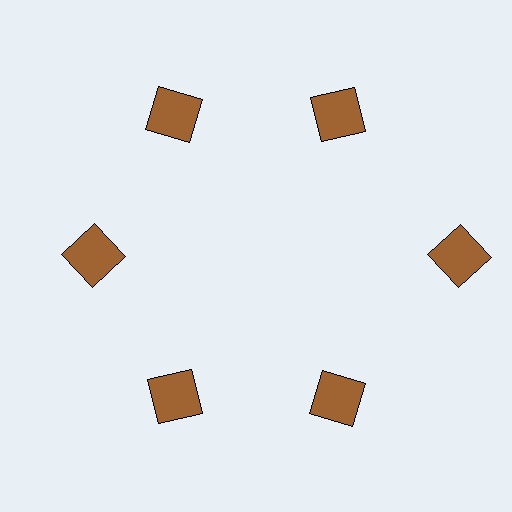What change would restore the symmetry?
The symmetry would be restored by moving it inward, back onto the ring so that all 6 squares sit at equal angles and equal distance from the center.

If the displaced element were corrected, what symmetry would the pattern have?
It would have 6-fold rotational symmetry — the pattern would map onto itself every 60 degrees.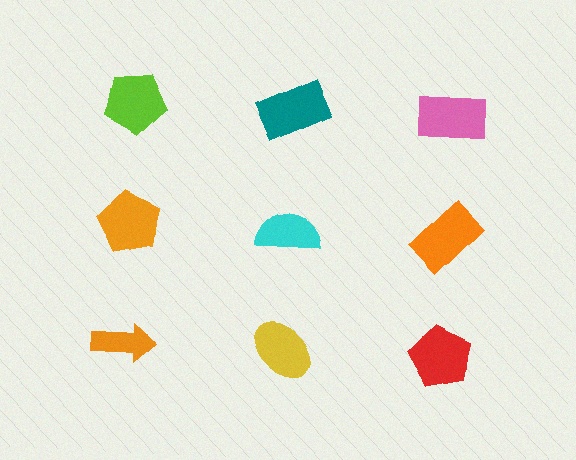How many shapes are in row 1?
3 shapes.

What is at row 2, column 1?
An orange pentagon.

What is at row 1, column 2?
A teal rectangle.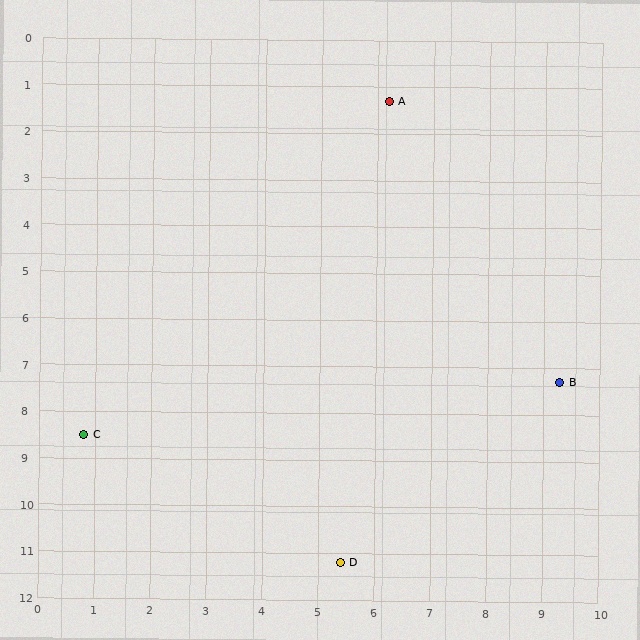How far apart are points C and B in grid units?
Points C and B are about 8.6 grid units apart.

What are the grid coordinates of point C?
Point C is at approximately (0.8, 8.5).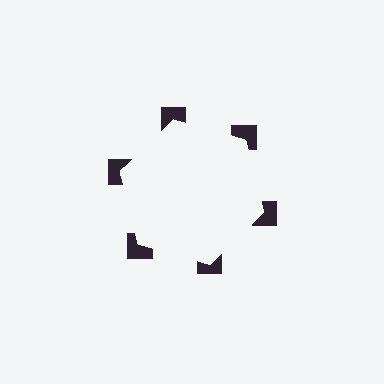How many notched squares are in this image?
There are 6 — one at each vertex of the illusory hexagon.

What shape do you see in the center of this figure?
An illusory hexagon — its edges are inferred from the aligned wedge cuts in the notched squares, not physically drawn.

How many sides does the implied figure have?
6 sides.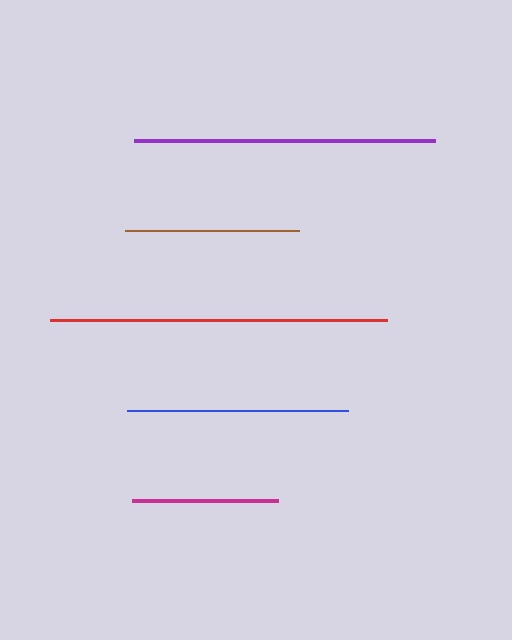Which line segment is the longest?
The red line is the longest at approximately 337 pixels.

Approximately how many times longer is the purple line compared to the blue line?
The purple line is approximately 1.4 times the length of the blue line.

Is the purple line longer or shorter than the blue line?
The purple line is longer than the blue line.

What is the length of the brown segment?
The brown segment is approximately 174 pixels long.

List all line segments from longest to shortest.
From longest to shortest: red, purple, blue, brown, magenta.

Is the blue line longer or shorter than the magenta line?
The blue line is longer than the magenta line.